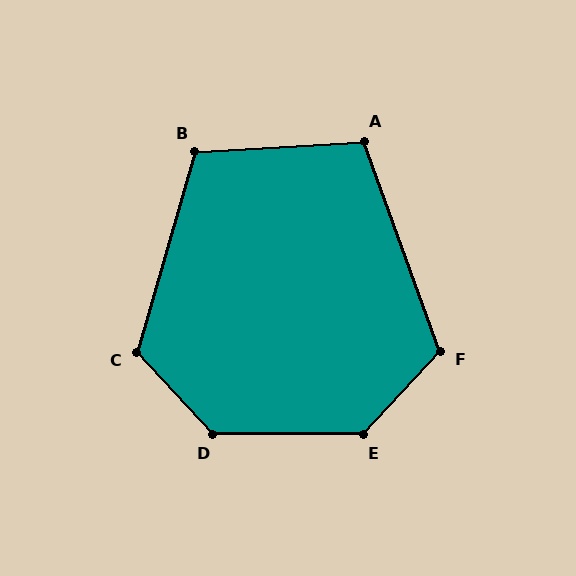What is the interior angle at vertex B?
Approximately 110 degrees (obtuse).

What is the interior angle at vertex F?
Approximately 118 degrees (obtuse).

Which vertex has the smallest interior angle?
A, at approximately 107 degrees.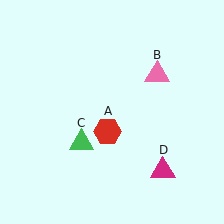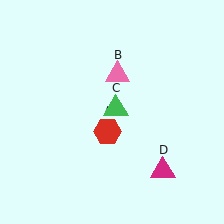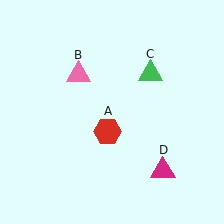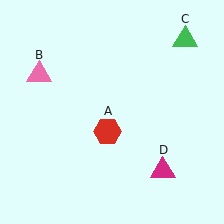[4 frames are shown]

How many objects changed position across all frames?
2 objects changed position: pink triangle (object B), green triangle (object C).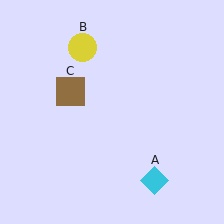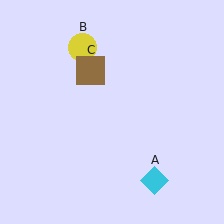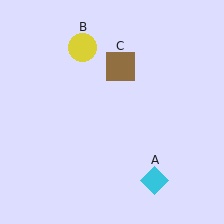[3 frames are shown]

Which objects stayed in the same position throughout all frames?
Cyan diamond (object A) and yellow circle (object B) remained stationary.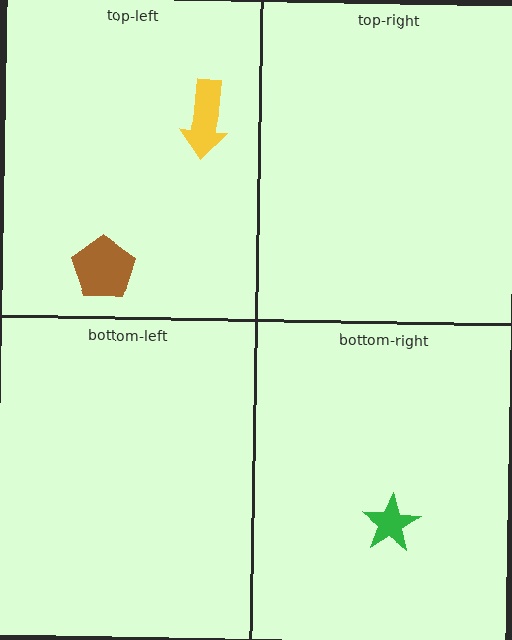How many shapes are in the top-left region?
2.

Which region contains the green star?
The bottom-right region.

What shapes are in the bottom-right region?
The green star.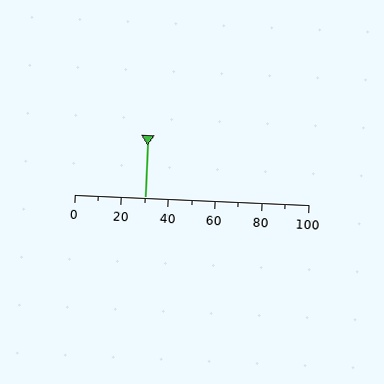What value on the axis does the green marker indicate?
The marker indicates approximately 30.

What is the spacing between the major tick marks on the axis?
The major ticks are spaced 20 apart.